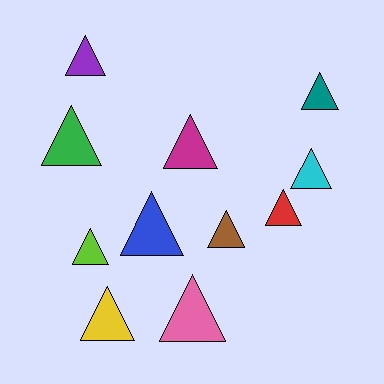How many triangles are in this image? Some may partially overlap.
There are 11 triangles.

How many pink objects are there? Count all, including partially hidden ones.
There is 1 pink object.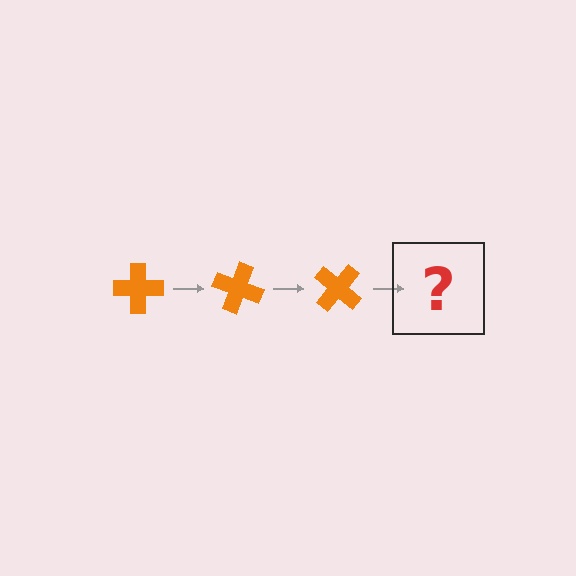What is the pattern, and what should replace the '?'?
The pattern is that the cross rotates 20 degrees each step. The '?' should be an orange cross rotated 60 degrees.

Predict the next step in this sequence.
The next step is an orange cross rotated 60 degrees.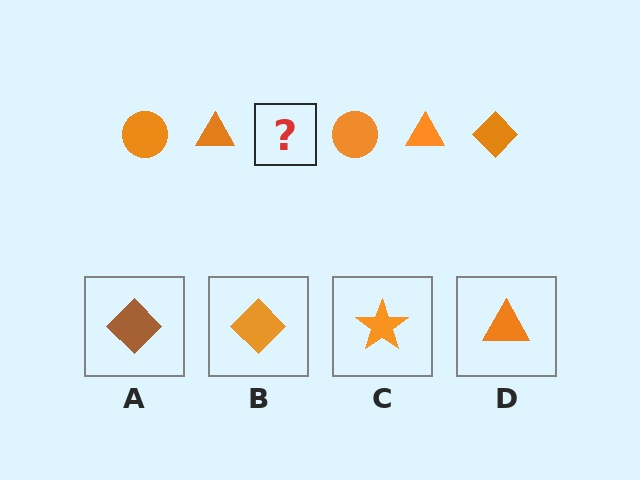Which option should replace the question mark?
Option B.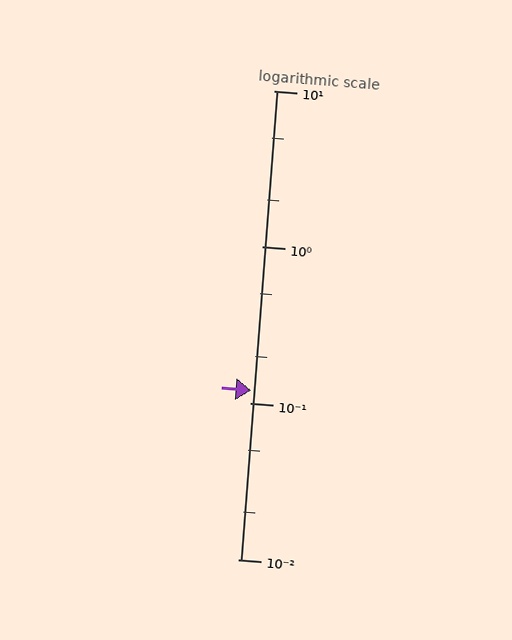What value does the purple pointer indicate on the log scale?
The pointer indicates approximately 0.12.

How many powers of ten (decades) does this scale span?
The scale spans 3 decades, from 0.01 to 10.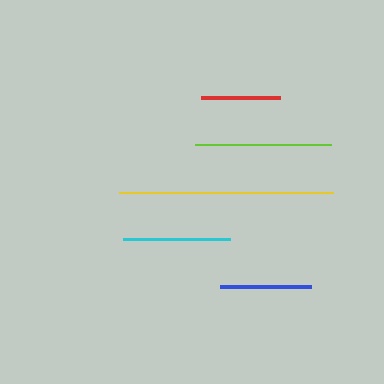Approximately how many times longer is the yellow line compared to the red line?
The yellow line is approximately 2.7 times the length of the red line.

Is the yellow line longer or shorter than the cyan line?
The yellow line is longer than the cyan line.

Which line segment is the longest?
The yellow line is the longest at approximately 214 pixels.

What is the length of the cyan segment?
The cyan segment is approximately 106 pixels long.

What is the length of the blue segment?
The blue segment is approximately 91 pixels long.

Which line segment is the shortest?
The red line is the shortest at approximately 79 pixels.